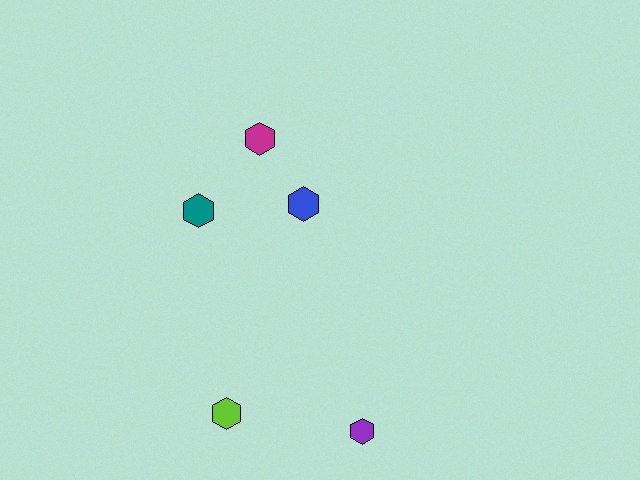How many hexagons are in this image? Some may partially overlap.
There are 5 hexagons.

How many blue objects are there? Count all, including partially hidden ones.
There is 1 blue object.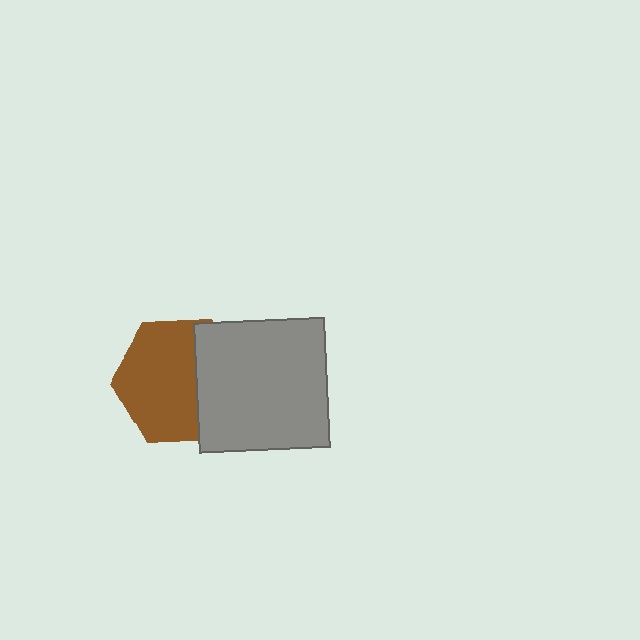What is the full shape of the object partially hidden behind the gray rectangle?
The partially hidden object is a brown hexagon.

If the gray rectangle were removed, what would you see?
You would see the complete brown hexagon.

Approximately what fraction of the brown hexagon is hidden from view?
Roughly 34% of the brown hexagon is hidden behind the gray rectangle.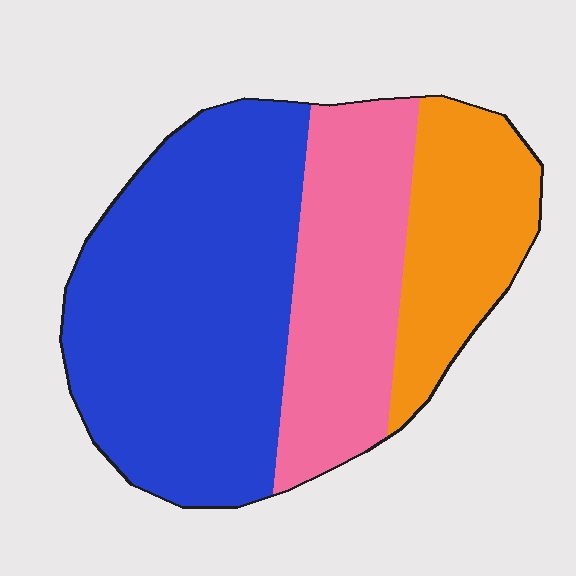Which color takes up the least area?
Orange, at roughly 20%.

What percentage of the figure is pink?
Pink takes up about one quarter (1/4) of the figure.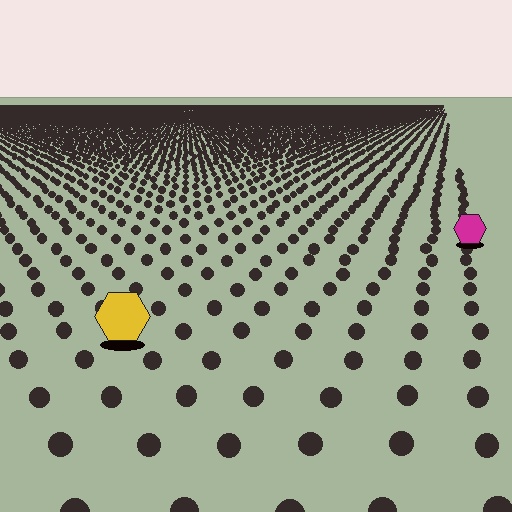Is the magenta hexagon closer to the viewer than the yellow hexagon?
No. The yellow hexagon is closer — you can tell from the texture gradient: the ground texture is coarser near it.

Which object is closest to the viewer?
The yellow hexagon is closest. The texture marks near it are larger and more spread out.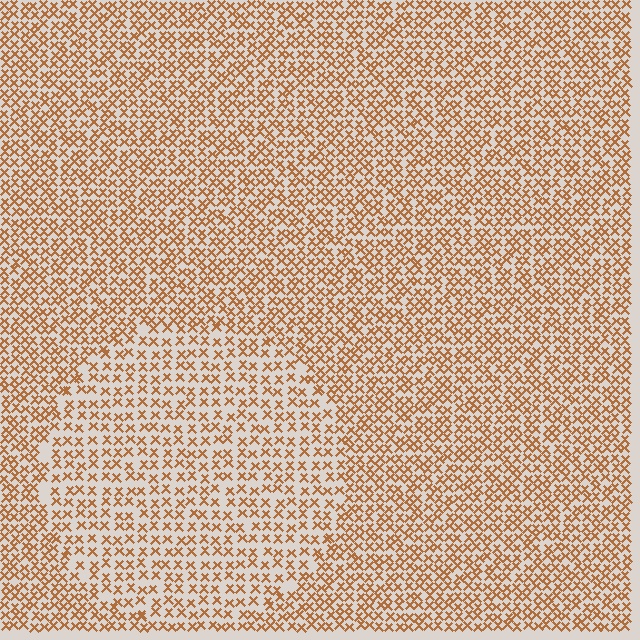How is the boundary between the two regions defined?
The boundary is defined by a change in element density (approximately 1.6x ratio). All elements are the same color, size, and shape.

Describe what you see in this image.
The image contains small brown elements arranged at two different densities. A circle-shaped region is visible where the elements are less densely packed than the surrounding area.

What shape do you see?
I see a circle.